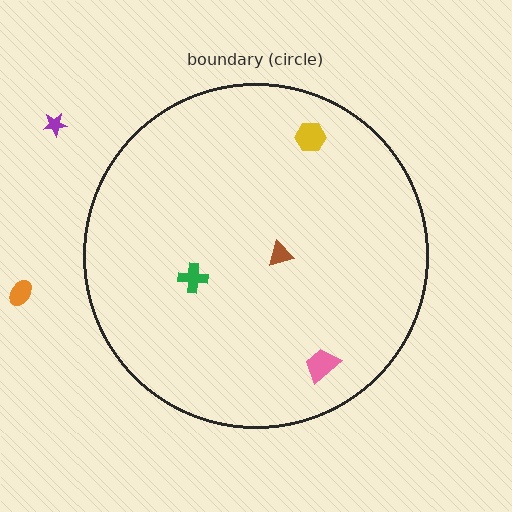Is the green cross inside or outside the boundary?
Inside.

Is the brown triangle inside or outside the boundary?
Inside.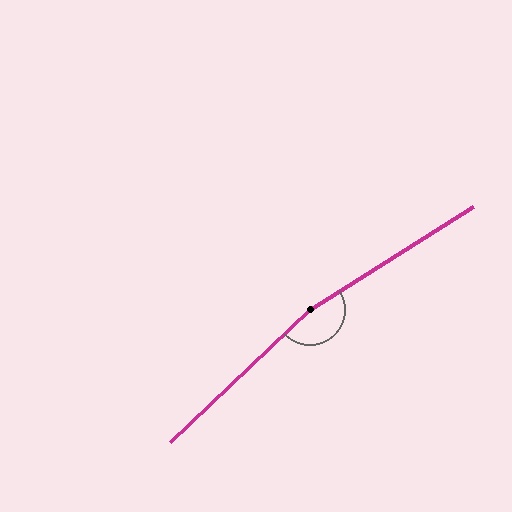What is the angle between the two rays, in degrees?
Approximately 169 degrees.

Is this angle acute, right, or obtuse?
It is obtuse.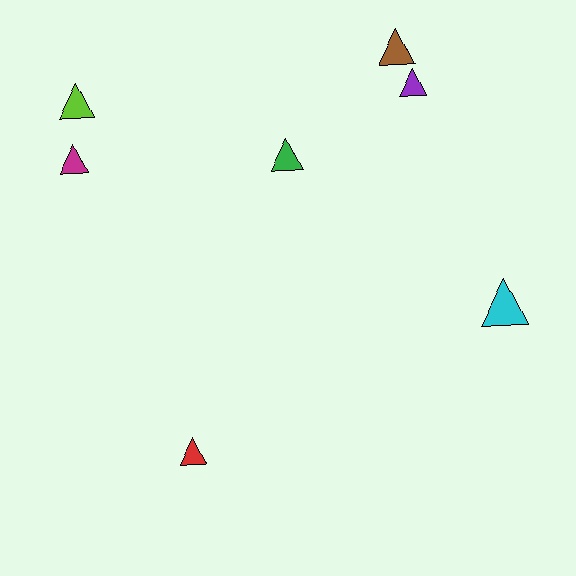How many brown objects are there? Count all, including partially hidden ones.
There is 1 brown object.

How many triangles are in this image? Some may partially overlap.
There are 7 triangles.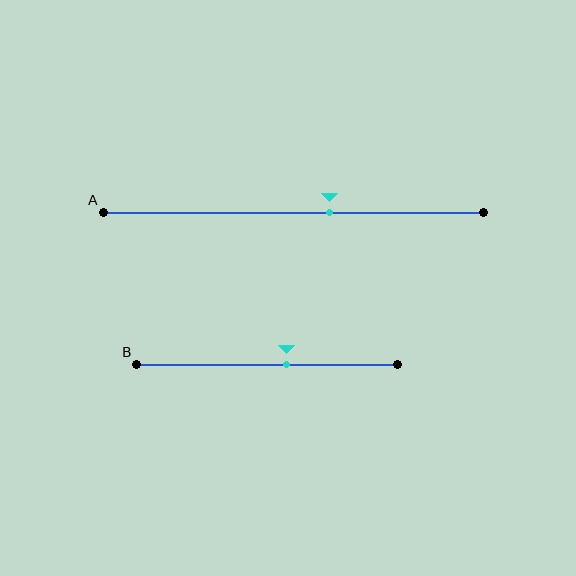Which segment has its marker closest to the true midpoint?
Segment B has its marker closest to the true midpoint.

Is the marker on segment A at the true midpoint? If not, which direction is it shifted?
No, the marker on segment A is shifted to the right by about 10% of the segment length.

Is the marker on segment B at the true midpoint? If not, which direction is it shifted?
No, the marker on segment B is shifted to the right by about 7% of the segment length.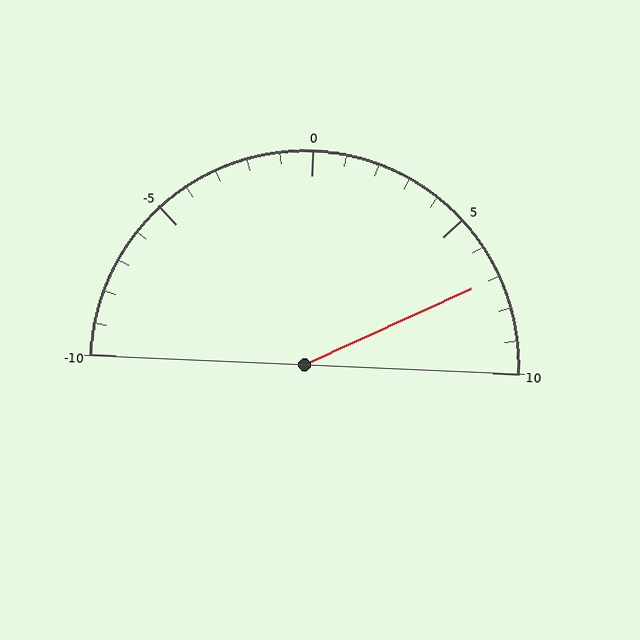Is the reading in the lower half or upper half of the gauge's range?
The reading is in the upper half of the range (-10 to 10).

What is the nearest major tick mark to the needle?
The nearest major tick mark is 5.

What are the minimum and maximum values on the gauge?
The gauge ranges from -10 to 10.